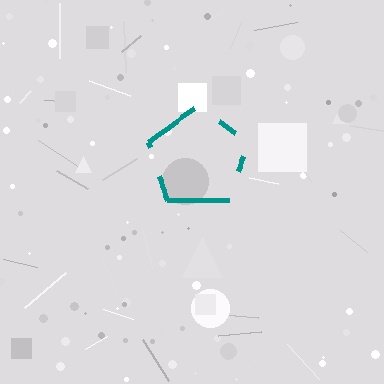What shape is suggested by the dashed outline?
The dashed outline suggests a pentagon.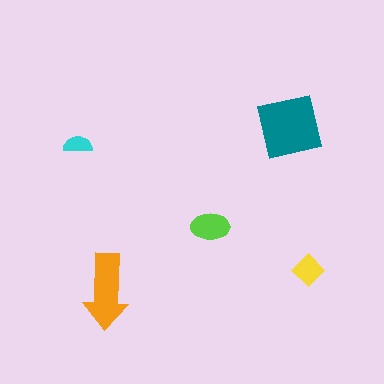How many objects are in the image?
There are 5 objects in the image.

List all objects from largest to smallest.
The teal square, the orange arrow, the lime ellipse, the yellow diamond, the cyan semicircle.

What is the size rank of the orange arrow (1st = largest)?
2nd.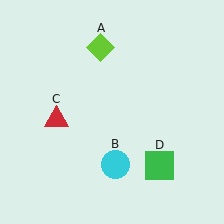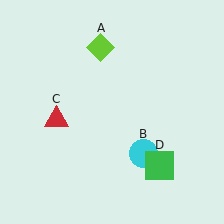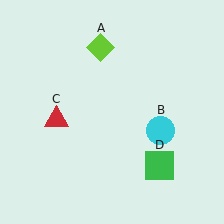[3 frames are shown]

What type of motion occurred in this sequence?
The cyan circle (object B) rotated counterclockwise around the center of the scene.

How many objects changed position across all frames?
1 object changed position: cyan circle (object B).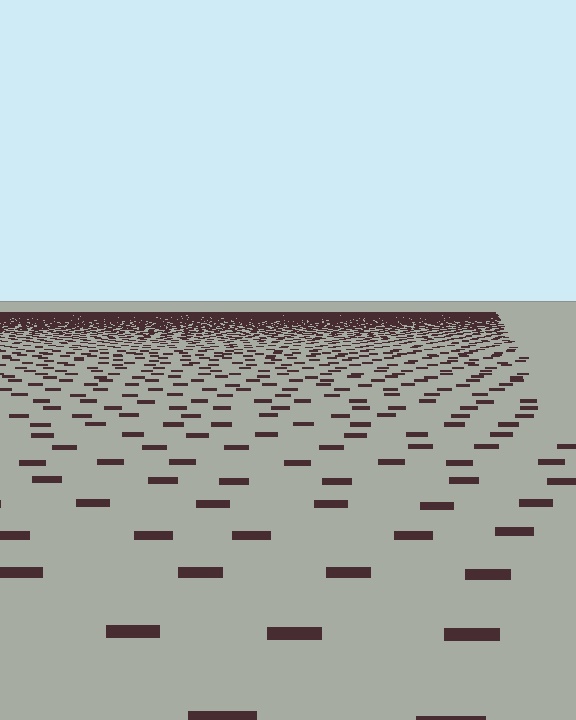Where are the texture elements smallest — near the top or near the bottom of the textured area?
Near the top.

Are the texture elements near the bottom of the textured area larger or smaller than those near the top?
Larger. Near the bottom, elements are closer to the viewer and appear at a bigger on-screen size.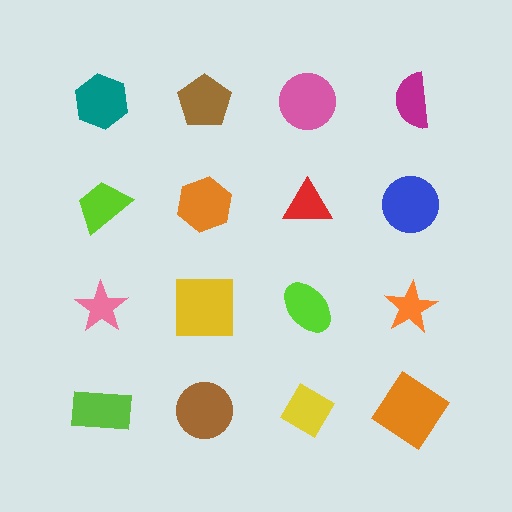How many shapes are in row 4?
4 shapes.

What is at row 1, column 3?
A pink circle.